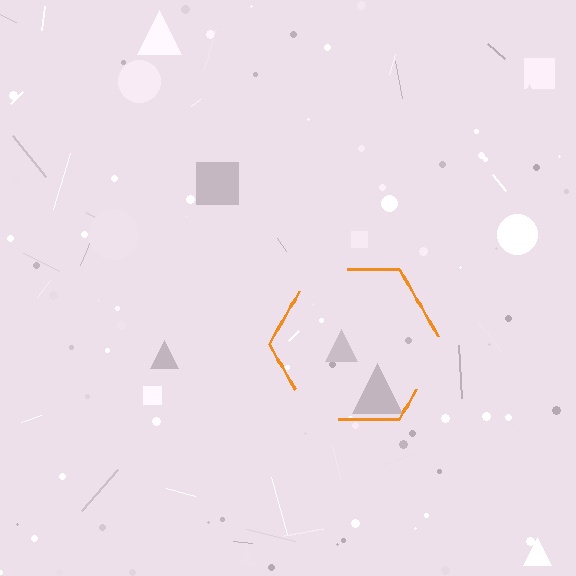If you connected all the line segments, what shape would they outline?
They would outline a hexagon.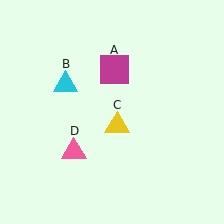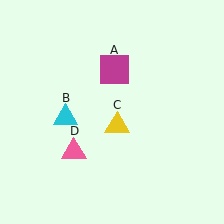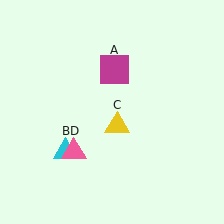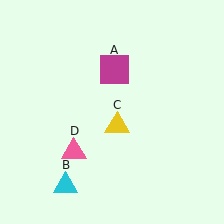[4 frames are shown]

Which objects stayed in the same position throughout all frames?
Magenta square (object A) and yellow triangle (object C) and pink triangle (object D) remained stationary.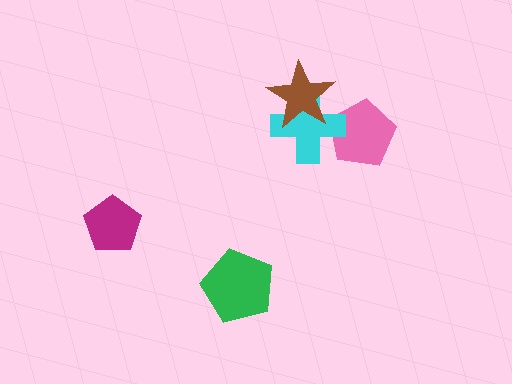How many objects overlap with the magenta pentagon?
0 objects overlap with the magenta pentagon.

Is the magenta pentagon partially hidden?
No, no other shape covers it.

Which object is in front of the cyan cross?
The brown star is in front of the cyan cross.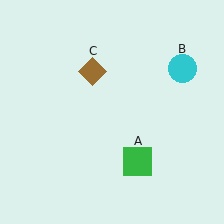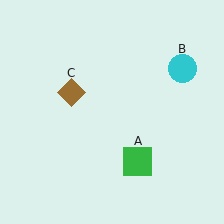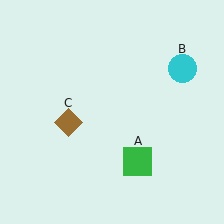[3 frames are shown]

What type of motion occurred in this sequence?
The brown diamond (object C) rotated counterclockwise around the center of the scene.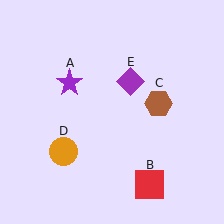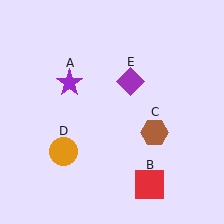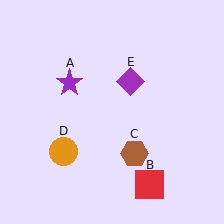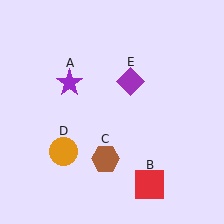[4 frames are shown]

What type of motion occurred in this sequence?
The brown hexagon (object C) rotated clockwise around the center of the scene.